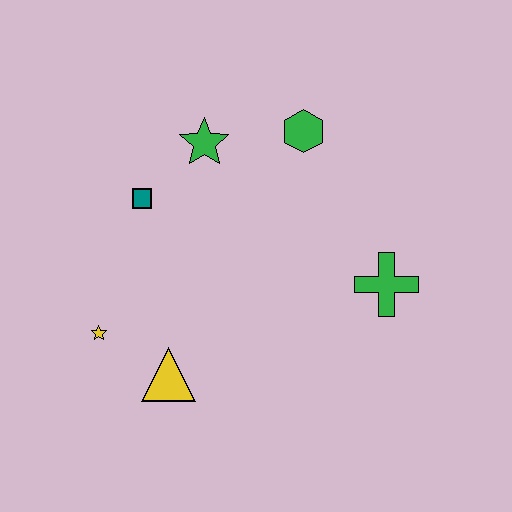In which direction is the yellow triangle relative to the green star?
The yellow triangle is below the green star.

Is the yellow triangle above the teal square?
No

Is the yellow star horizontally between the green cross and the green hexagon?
No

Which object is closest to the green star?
The teal square is closest to the green star.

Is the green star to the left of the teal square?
No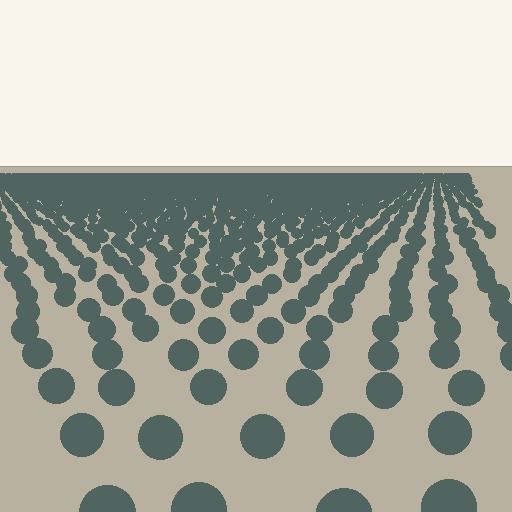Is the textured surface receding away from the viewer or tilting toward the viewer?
The surface is receding away from the viewer. Texture elements get smaller and denser toward the top.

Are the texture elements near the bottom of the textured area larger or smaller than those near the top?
Larger. Near the bottom, elements are closer to the viewer and appear at a bigger on-screen size.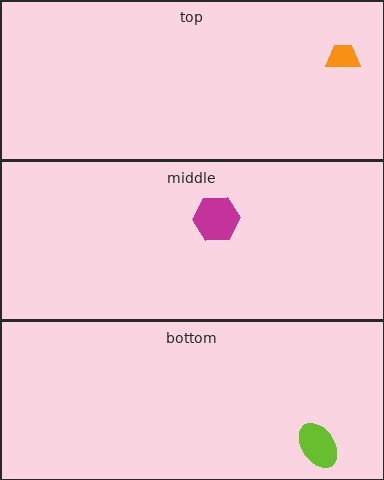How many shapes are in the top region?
1.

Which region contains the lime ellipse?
The bottom region.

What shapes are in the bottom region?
The lime ellipse.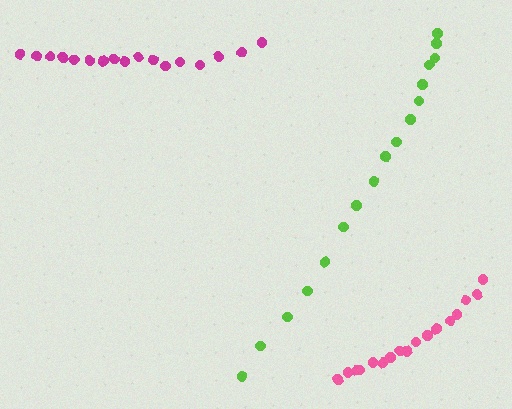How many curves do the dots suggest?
There are 3 distinct paths.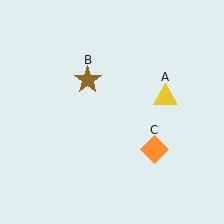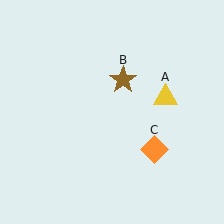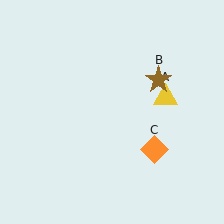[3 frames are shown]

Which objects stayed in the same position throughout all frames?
Yellow triangle (object A) and orange diamond (object C) remained stationary.